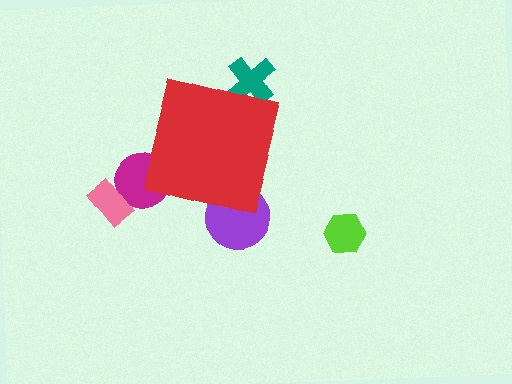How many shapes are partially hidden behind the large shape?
3 shapes are partially hidden.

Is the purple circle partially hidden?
Yes, the purple circle is partially hidden behind the red square.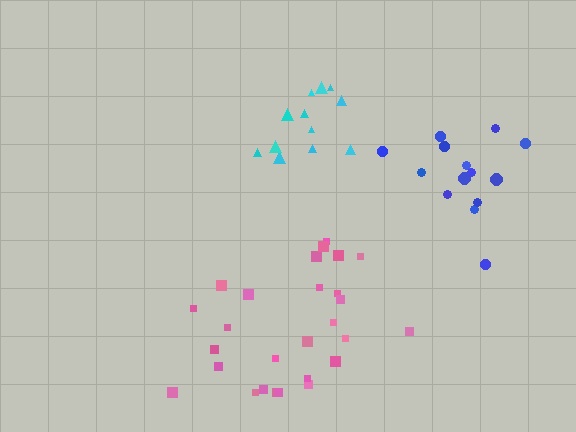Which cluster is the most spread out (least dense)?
Pink.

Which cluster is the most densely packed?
Cyan.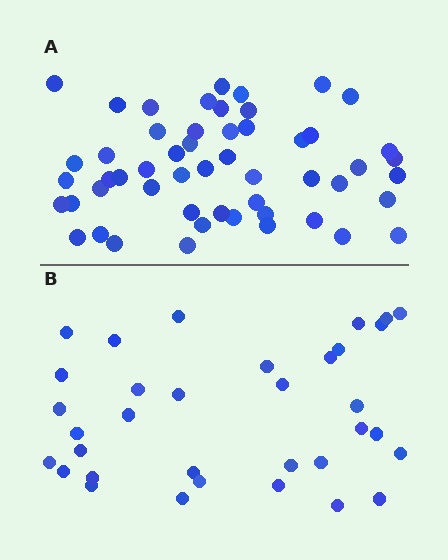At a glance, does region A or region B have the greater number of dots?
Region A (the top region) has more dots.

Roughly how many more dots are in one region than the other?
Region A has approximately 20 more dots than region B.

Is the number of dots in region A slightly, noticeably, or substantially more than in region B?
Region A has substantially more. The ratio is roughly 1.6 to 1.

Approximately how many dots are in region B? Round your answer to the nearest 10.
About 30 dots. (The exact count is 34, which rounds to 30.)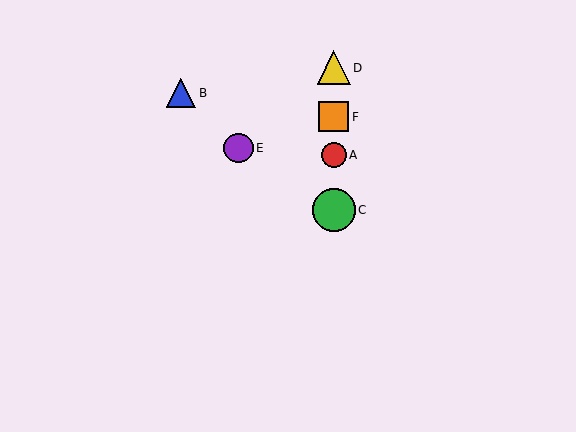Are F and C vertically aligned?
Yes, both are at x≈334.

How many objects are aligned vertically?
4 objects (A, C, D, F) are aligned vertically.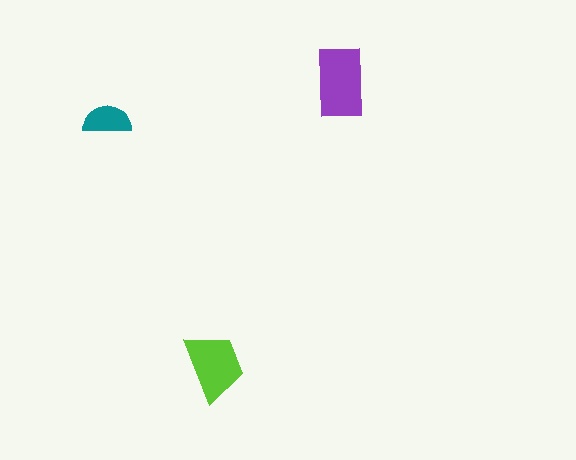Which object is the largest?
The purple rectangle.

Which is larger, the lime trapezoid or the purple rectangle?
The purple rectangle.